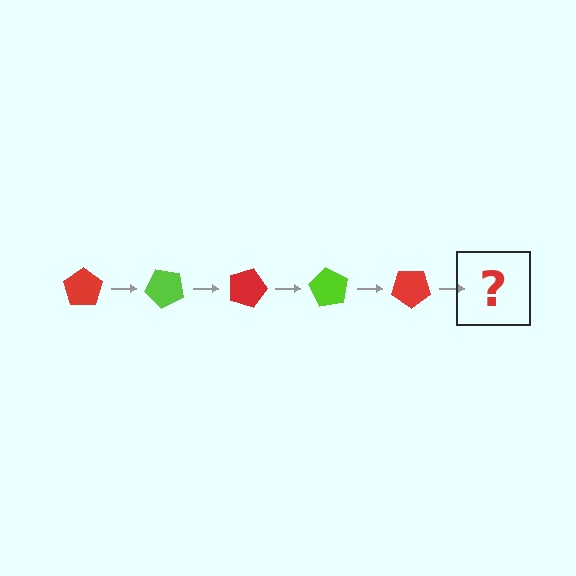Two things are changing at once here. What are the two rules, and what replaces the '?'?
The two rules are that it rotates 45 degrees each step and the color cycles through red and lime. The '?' should be a lime pentagon, rotated 225 degrees from the start.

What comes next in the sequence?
The next element should be a lime pentagon, rotated 225 degrees from the start.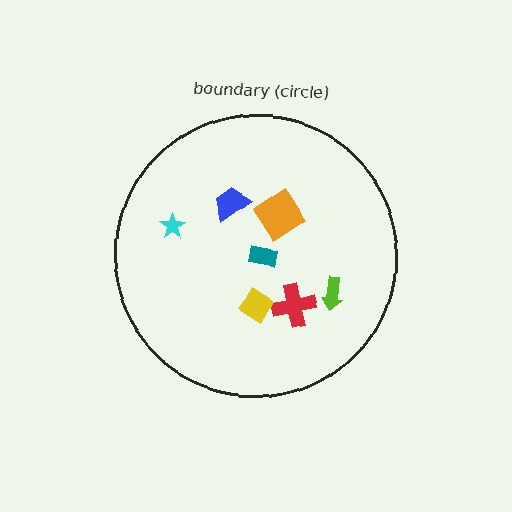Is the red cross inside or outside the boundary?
Inside.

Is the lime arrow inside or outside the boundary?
Inside.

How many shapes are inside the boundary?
7 inside, 0 outside.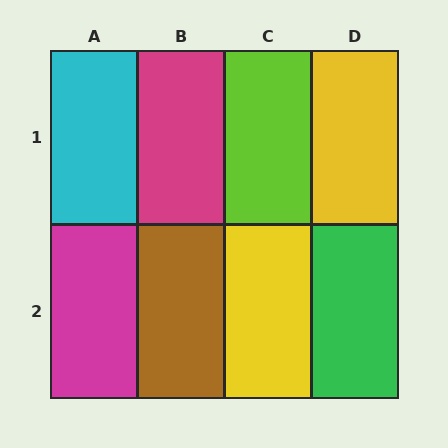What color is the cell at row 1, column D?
Yellow.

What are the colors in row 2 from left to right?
Magenta, brown, yellow, green.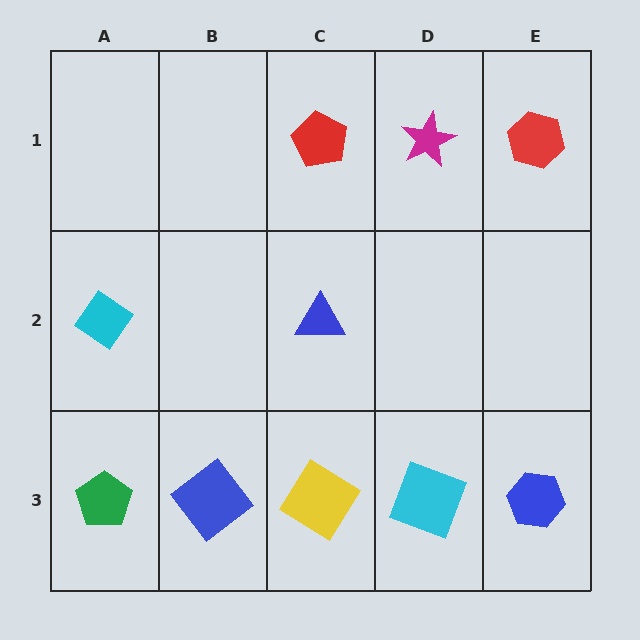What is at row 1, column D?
A magenta star.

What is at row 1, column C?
A red pentagon.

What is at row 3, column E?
A blue hexagon.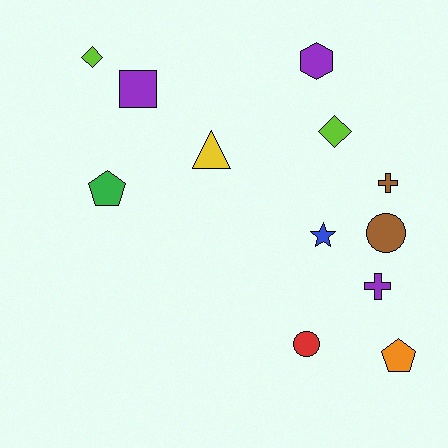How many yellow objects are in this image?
There is 1 yellow object.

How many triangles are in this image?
There is 1 triangle.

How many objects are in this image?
There are 12 objects.